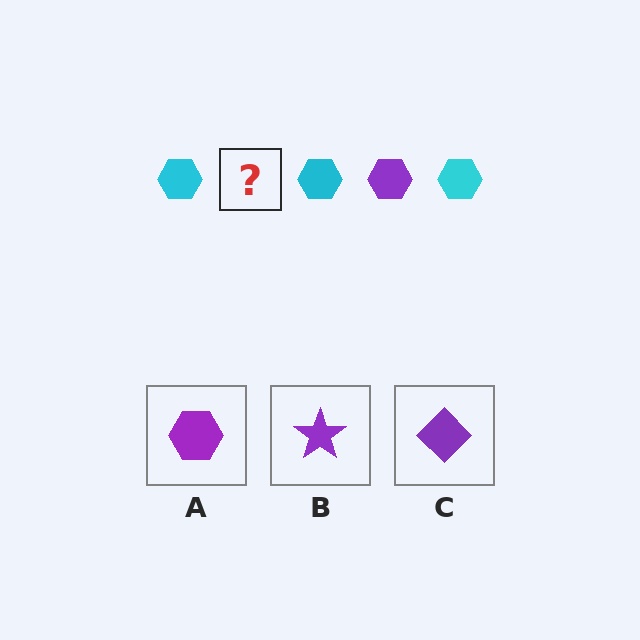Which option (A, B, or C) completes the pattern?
A.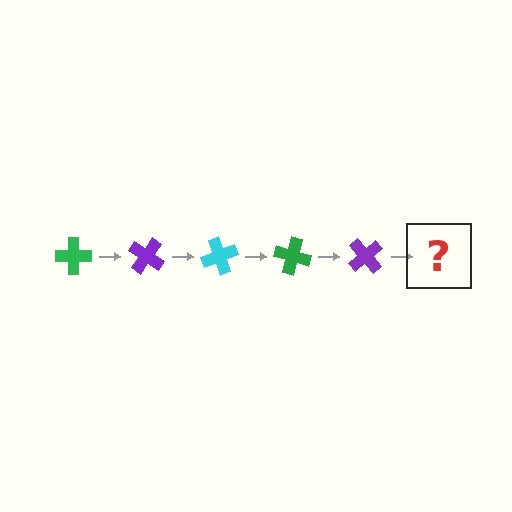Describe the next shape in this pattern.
It should be a cyan cross, rotated 175 degrees from the start.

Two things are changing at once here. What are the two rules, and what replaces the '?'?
The two rules are that it rotates 35 degrees each step and the color cycles through green, purple, and cyan. The '?' should be a cyan cross, rotated 175 degrees from the start.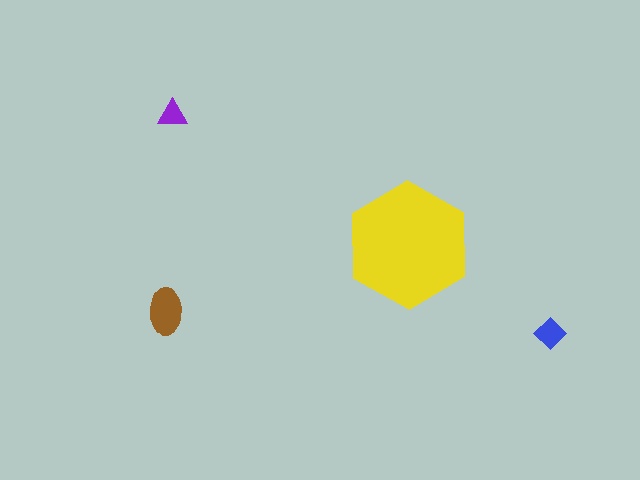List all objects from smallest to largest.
The purple triangle, the blue diamond, the brown ellipse, the yellow hexagon.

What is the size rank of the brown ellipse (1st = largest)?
2nd.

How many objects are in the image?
There are 4 objects in the image.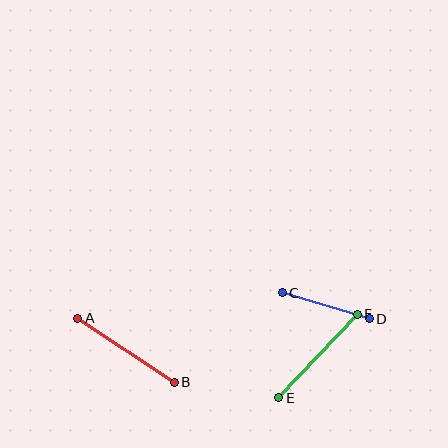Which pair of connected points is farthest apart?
Points A and B are farthest apart.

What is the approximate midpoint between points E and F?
The midpoint is at approximately (318, 356) pixels.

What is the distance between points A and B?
The distance is approximately 115 pixels.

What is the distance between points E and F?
The distance is approximately 115 pixels.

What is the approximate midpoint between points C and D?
The midpoint is at approximately (326, 306) pixels.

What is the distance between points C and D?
The distance is approximately 91 pixels.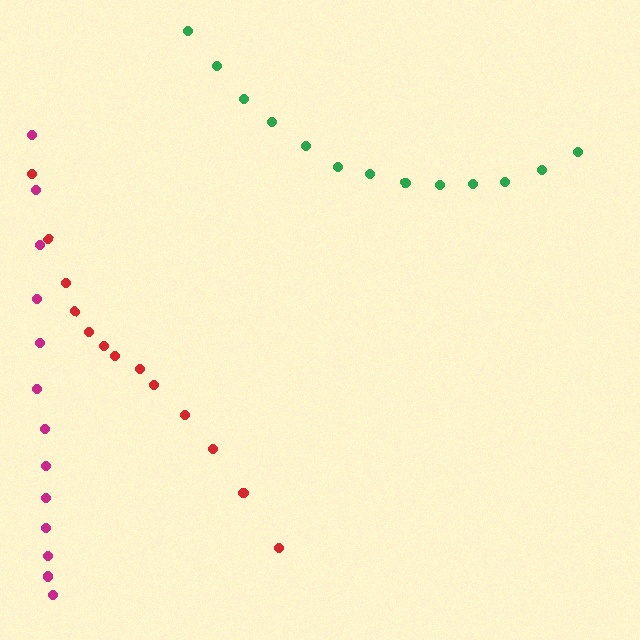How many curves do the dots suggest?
There are 3 distinct paths.